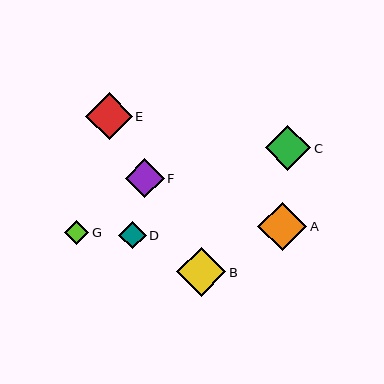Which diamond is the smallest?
Diamond G is the smallest with a size of approximately 24 pixels.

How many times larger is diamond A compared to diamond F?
Diamond A is approximately 1.3 times the size of diamond F.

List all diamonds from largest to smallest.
From largest to smallest: B, A, E, C, F, D, G.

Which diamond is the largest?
Diamond B is the largest with a size of approximately 49 pixels.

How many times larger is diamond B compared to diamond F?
Diamond B is approximately 1.3 times the size of diamond F.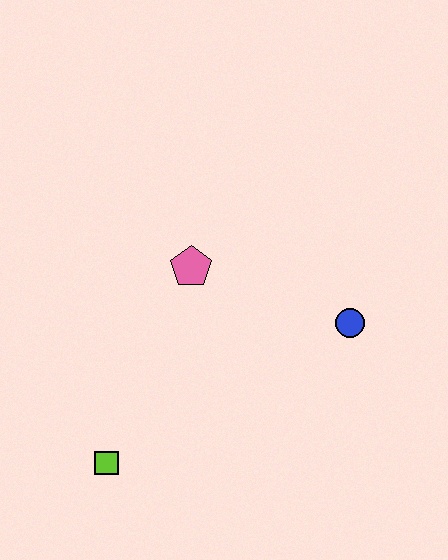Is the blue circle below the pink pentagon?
Yes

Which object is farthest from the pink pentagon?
The lime square is farthest from the pink pentagon.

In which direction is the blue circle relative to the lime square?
The blue circle is to the right of the lime square.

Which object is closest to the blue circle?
The pink pentagon is closest to the blue circle.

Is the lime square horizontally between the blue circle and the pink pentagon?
No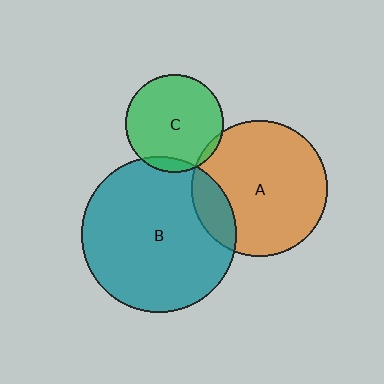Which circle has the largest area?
Circle B (teal).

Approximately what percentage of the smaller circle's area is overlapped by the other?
Approximately 15%.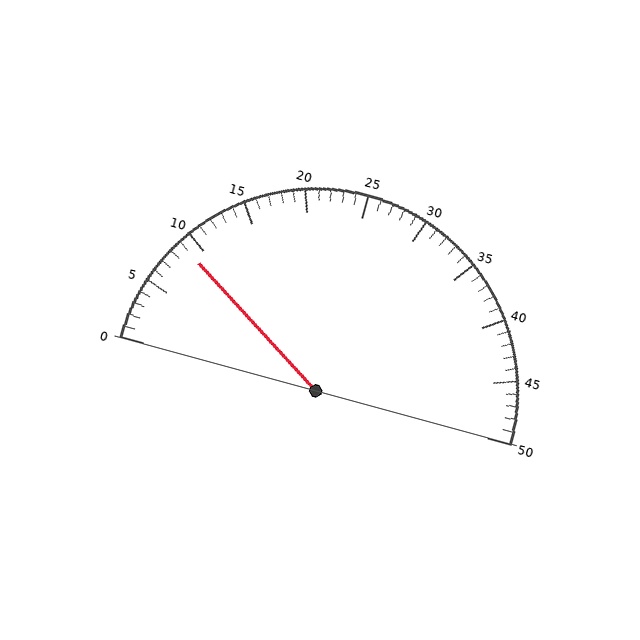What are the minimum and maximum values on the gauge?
The gauge ranges from 0 to 50.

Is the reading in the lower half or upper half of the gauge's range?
The reading is in the lower half of the range (0 to 50).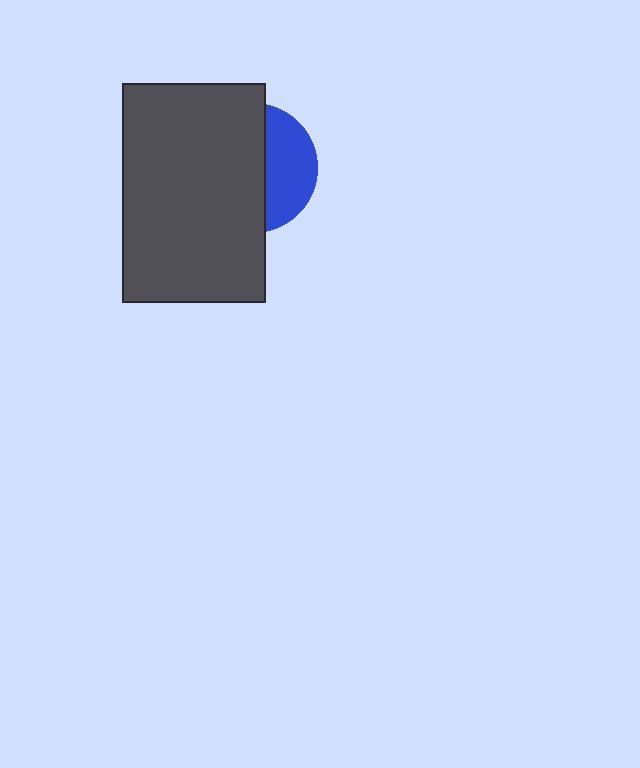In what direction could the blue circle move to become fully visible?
The blue circle could move right. That would shift it out from behind the dark gray rectangle entirely.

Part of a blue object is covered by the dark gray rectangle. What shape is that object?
It is a circle.